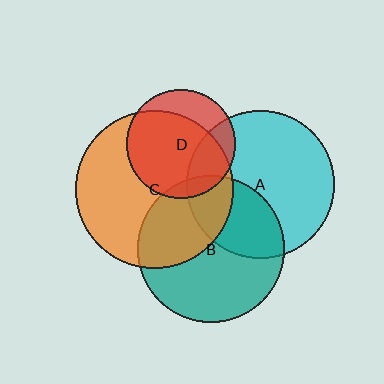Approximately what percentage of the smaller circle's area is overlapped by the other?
Approximately 35%.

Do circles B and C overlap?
Yes.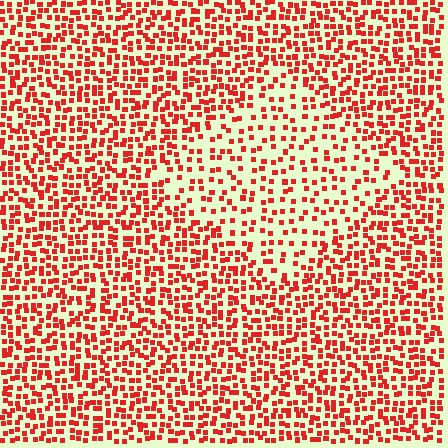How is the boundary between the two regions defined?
The boundary is defined by a change in element density (approximately 1.9x ratio). All elements are the same color, size, and shape.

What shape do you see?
I see a diamond.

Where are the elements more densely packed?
The elements are more densely packed outside the diamond boundary.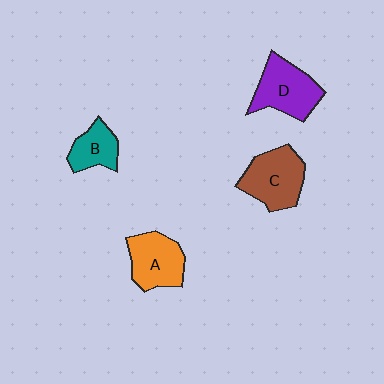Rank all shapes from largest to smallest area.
From largest to smallest: C (brown), D (purple), A (orange), B (teal).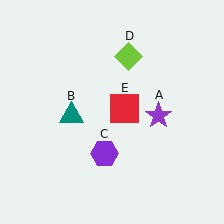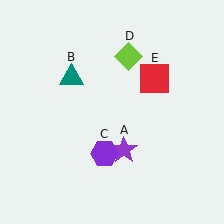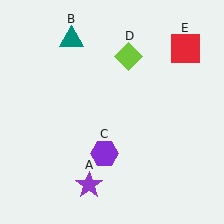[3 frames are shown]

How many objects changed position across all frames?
3 objects changed position: purple star (object A), teal triangle (object B), red square (object E).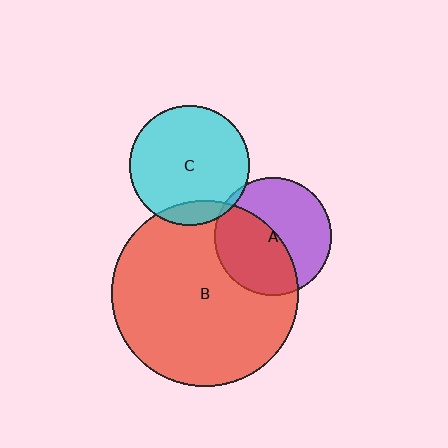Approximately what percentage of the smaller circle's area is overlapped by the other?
Approximately 5%.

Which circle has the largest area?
Circle B (red).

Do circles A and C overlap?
Yes.